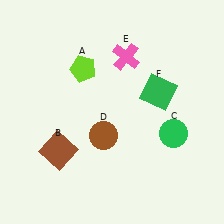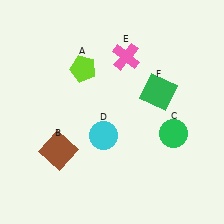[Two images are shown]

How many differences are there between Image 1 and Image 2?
There is 1 difference between the two images.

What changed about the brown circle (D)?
In Image 1, D is brown. In Image 2, it changed to cyan.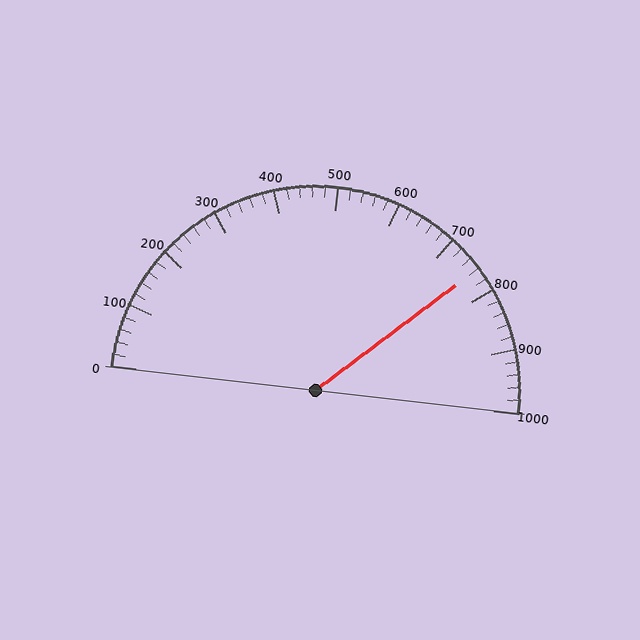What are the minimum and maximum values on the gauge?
The gauge ranges from 0 to 1000.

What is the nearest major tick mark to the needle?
The nearest major tick mark is 800.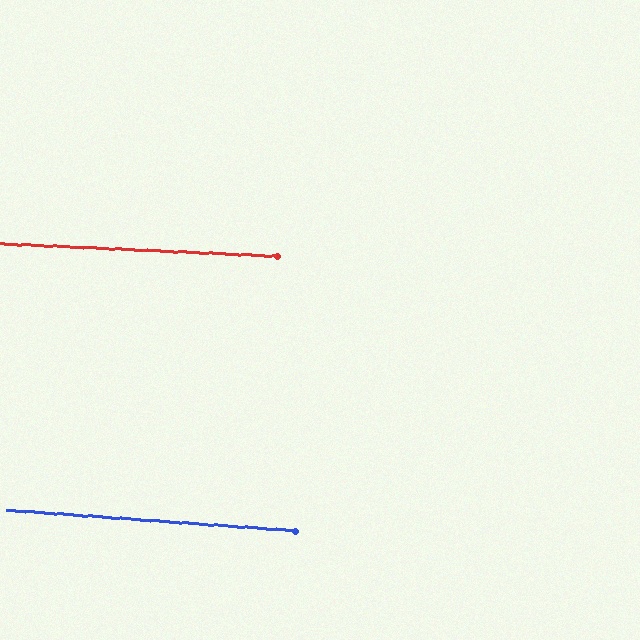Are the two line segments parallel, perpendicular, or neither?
Parallel — their directions differ by only 1.5°.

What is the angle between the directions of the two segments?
Approximately 2 degrees.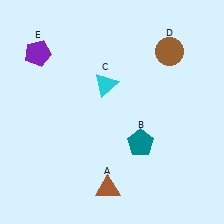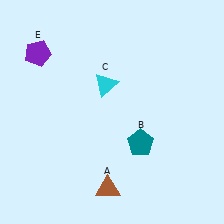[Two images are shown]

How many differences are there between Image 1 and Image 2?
There is 1 difference between the two images.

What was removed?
The brown circle (D) was removed in Image 2.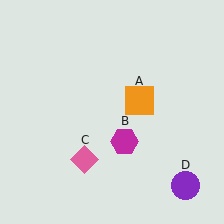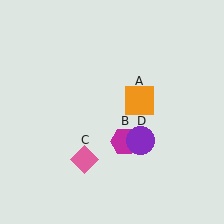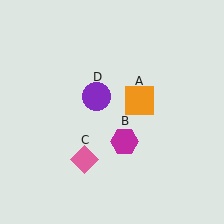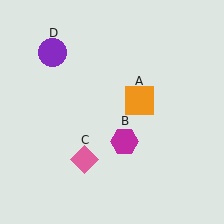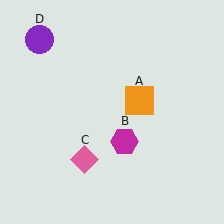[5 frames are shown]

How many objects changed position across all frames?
1 object changed position: purple circle (object D).